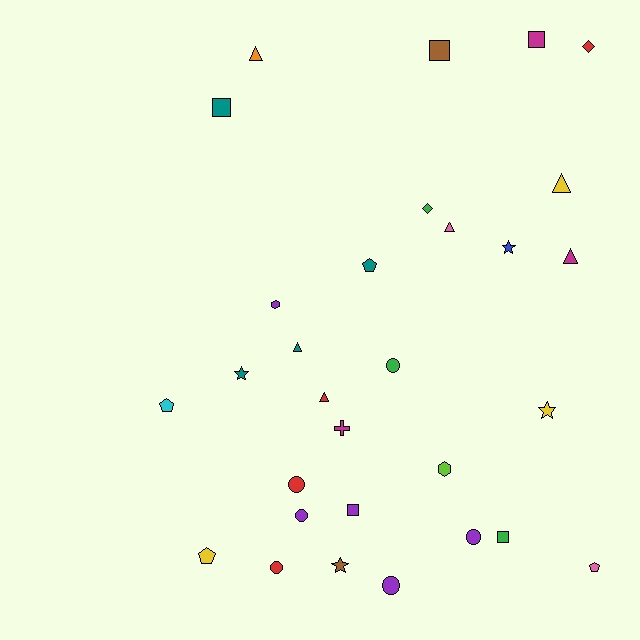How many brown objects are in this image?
There are 2 brown objects.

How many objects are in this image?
There are 30 objects.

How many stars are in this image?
There are 4 stars.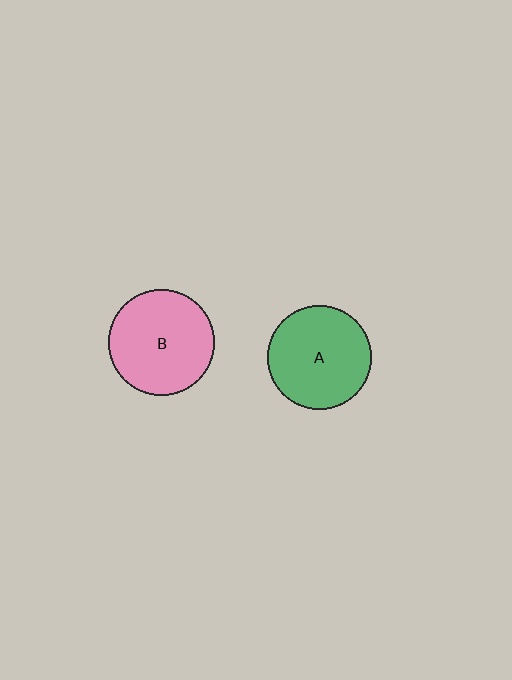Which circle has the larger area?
Circle B (pink).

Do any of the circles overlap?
No, none of the circles overlap.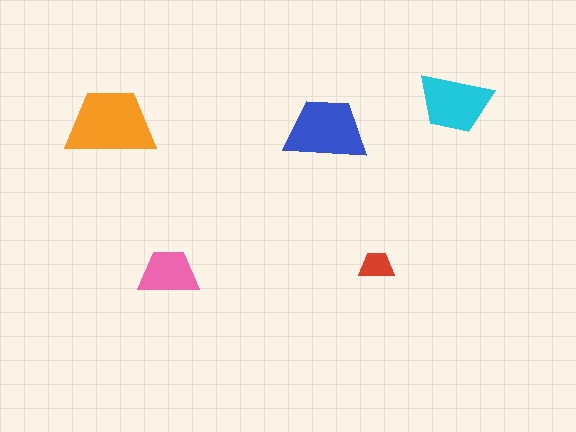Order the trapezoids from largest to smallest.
the orange one, the blue one, the cyan one, the pink one, the red one.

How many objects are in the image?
There are 5 objects in the image.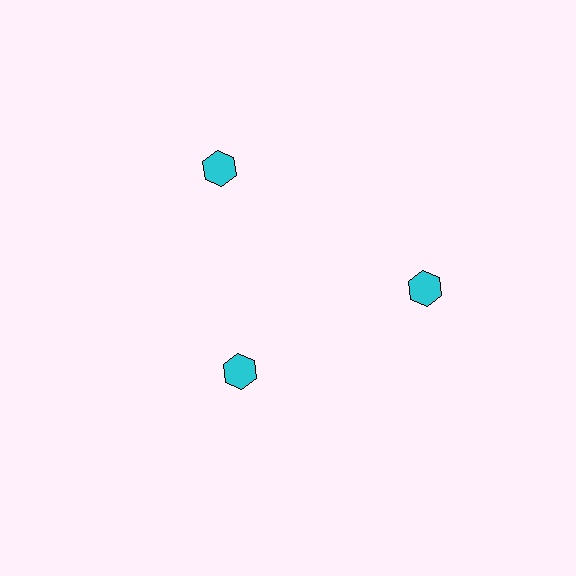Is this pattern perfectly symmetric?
No. The 3 cyan hexagons are arranged in a ring, but one element near the 7 o'clock position is pulled inward toward the center, breaking the 3-fold rotational symmetry.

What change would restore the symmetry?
The symmetry would be restored by moving it outward, back onto the ring so that all 3 hexagons sit at equal angles and equal distance from the center.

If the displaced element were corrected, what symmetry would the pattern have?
It would have 3-fold rotational symmetry — the pattern would map onto itself every 120 degrees.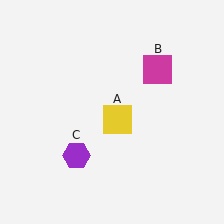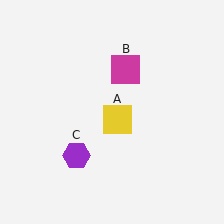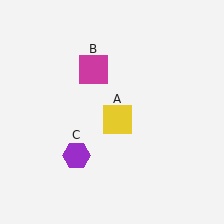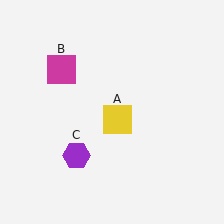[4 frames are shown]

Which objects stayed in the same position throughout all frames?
Yellow square (object A) and purple hexagon (object C) remained stationary.